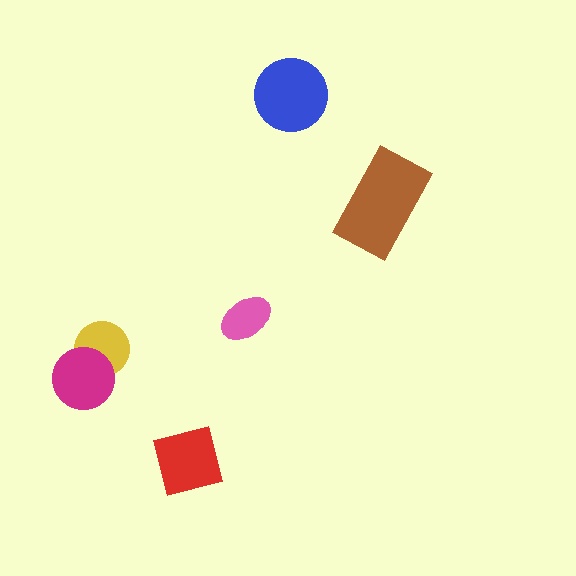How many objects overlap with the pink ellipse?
0 objects overlap with the pink ellipse.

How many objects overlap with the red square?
0 objects overlap with the red square.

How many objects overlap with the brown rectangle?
0 objects overlap with the brown rectangle.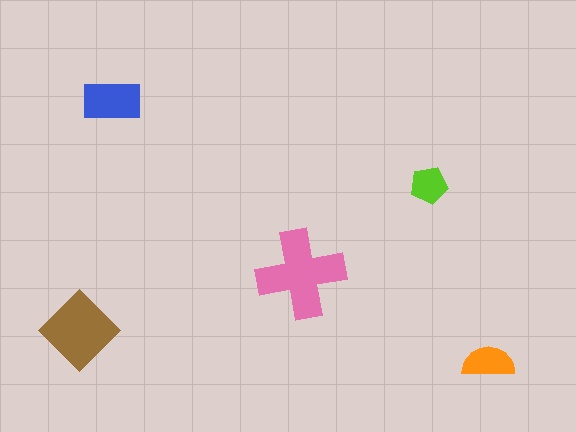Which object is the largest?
The pink cross.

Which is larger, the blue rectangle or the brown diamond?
The brown diamond.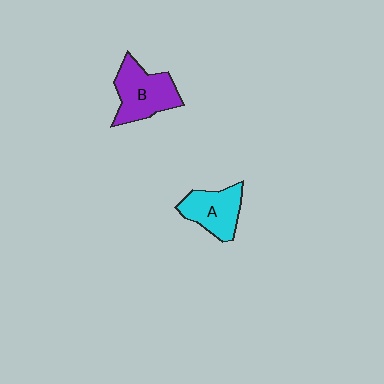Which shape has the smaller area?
Shape A (cyan).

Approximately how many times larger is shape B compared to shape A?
Approximately 1.2 times.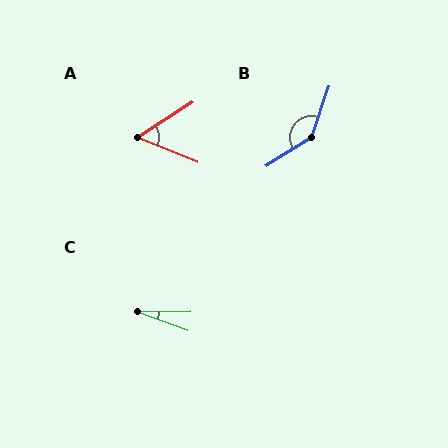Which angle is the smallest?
C, at approximately 21 degrees.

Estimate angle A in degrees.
Approximately 54 degrees.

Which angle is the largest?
B, at approximately 141 degrees.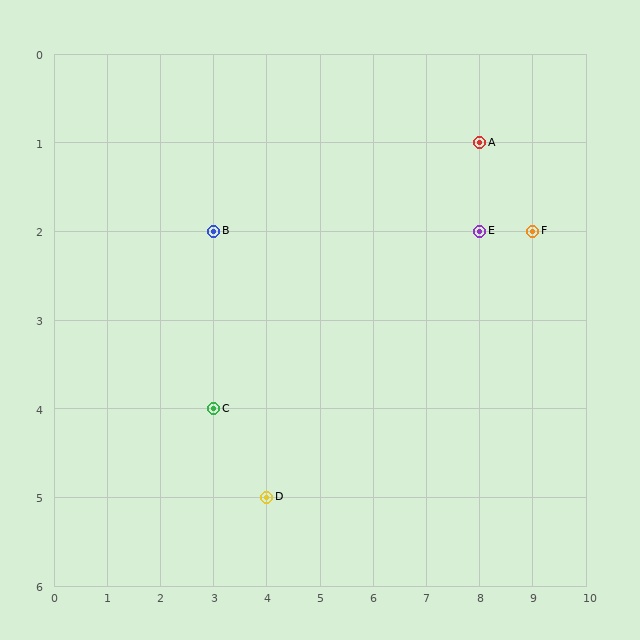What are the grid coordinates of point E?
Point E is at grid coordinates (8, 2).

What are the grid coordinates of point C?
Point C is at grid coordinates (3, 4).